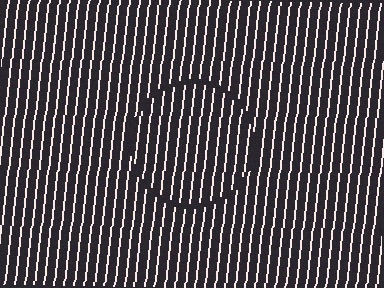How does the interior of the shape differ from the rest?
The interior of the shape contains the same grating, shifted by half a period — the contour is defined by the phase discontinuity where line-ends from the inner and outer gratings abut.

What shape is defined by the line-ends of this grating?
An illusory circle. The interior of the shape contains the same grating, shifted by half a period — the contour is defined by the phase discontinuity where line-ends from the inner and outer gratings abut.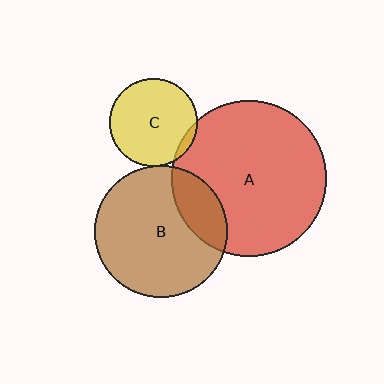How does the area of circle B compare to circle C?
Approximately 2.3 times.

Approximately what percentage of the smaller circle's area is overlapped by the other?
Approximately 20%.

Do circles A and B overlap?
Yes.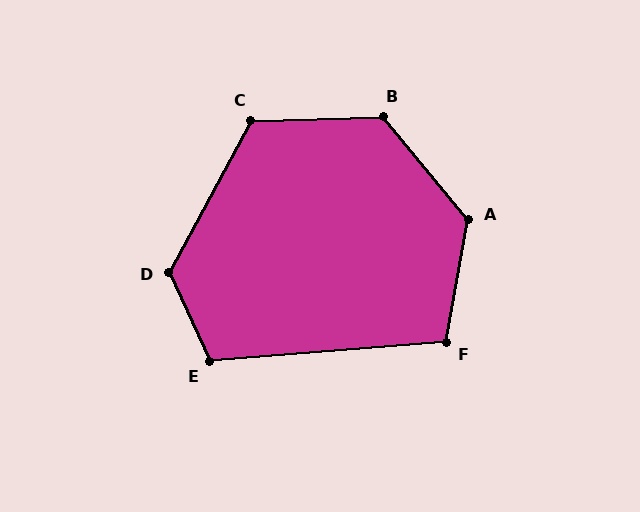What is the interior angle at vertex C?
Approximately 120 degrees (obtuse).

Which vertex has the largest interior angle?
A, at approximately 130 degrees.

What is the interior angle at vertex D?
Approximately 127 degrees (obtuse).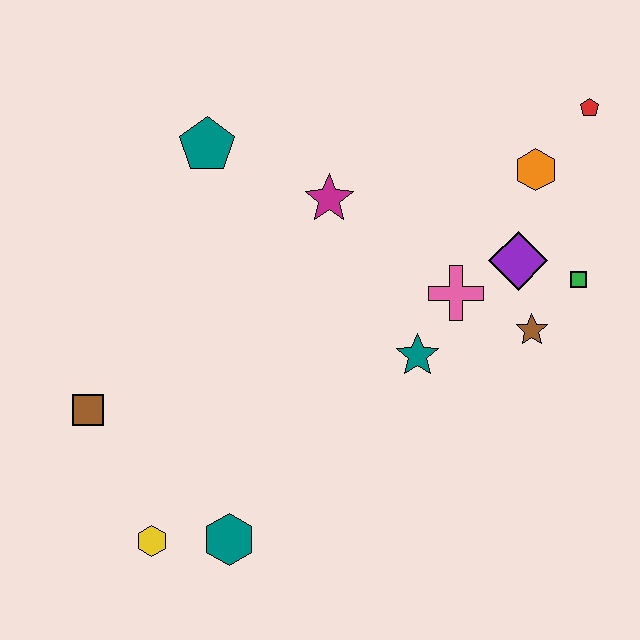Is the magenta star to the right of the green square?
No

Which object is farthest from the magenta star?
The yellow hexagon is farthest from the magenta star.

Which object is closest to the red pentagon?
The orange hexagon is closest to the red pentagon.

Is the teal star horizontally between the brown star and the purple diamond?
No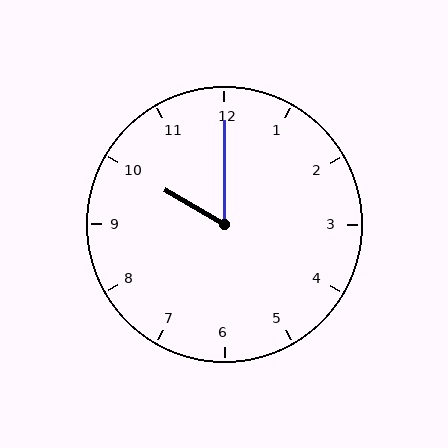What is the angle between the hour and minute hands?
Approximately 60 degrees.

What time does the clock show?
10:00.